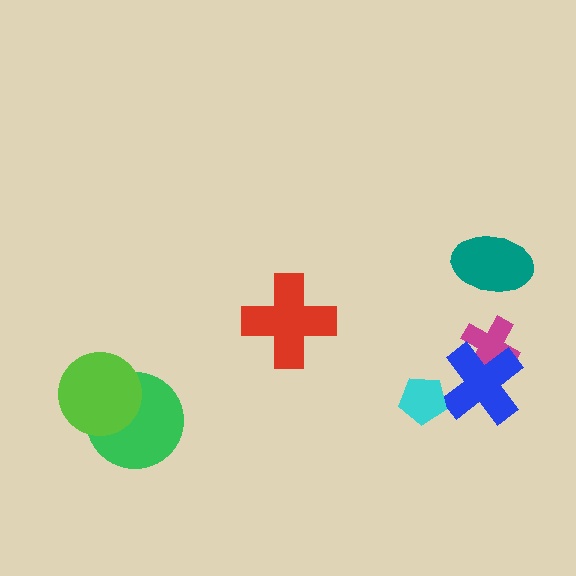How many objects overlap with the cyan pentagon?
1 object overlaps with the cyan pentagon.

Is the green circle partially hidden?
Yes, it is partially covered by another shape.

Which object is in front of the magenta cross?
The blue cross is in front of the magenta cross.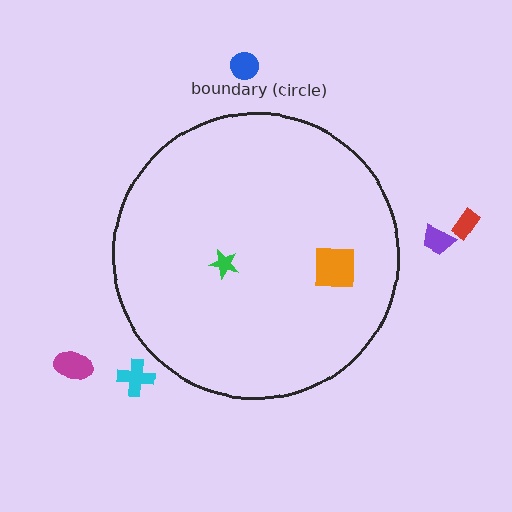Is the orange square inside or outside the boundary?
Inside.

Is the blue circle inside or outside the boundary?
Outside.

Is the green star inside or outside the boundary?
Inside.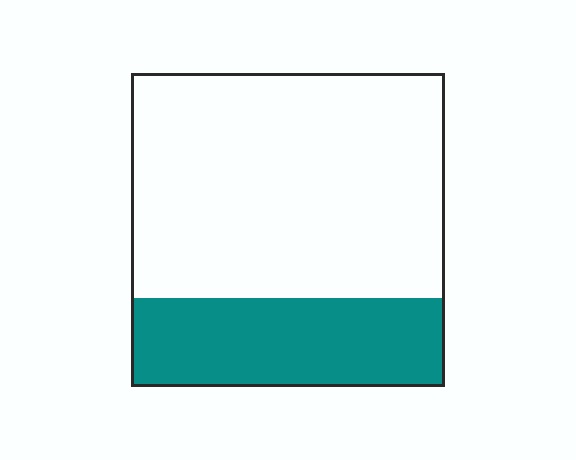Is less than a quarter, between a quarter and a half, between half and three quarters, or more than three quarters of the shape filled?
Between a quarter and a half.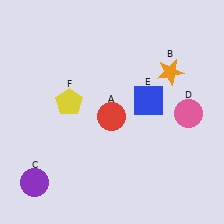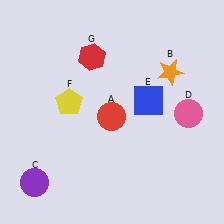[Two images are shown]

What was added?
A red hexagon (G) was added in Image 2.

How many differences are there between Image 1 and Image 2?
There is 1 difference between the two images.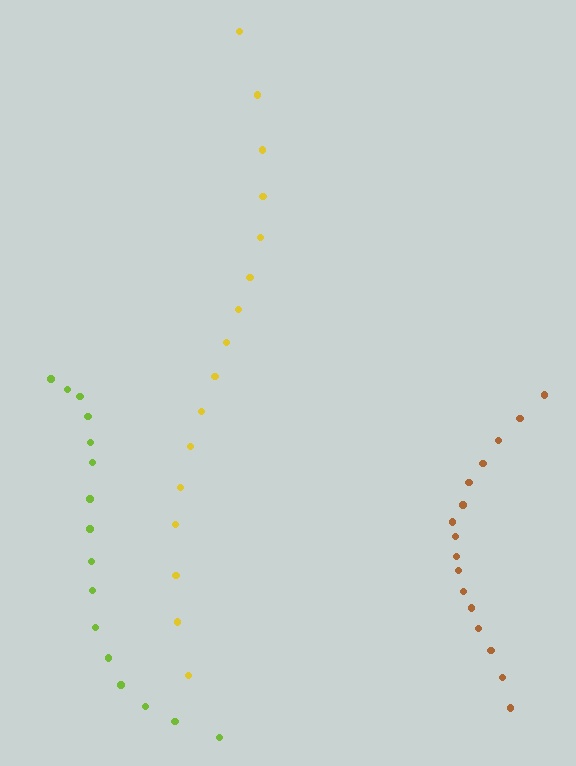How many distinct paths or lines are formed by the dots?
There are 3 distinct paths.